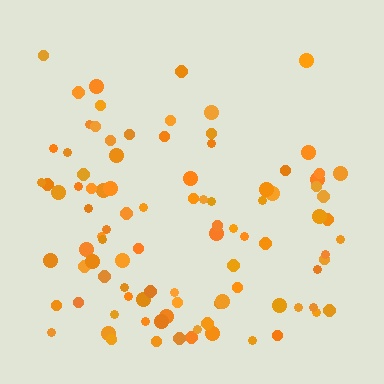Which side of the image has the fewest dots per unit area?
The top.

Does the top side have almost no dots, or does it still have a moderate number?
Still a moderate number, just noticeably fewer than the bottom.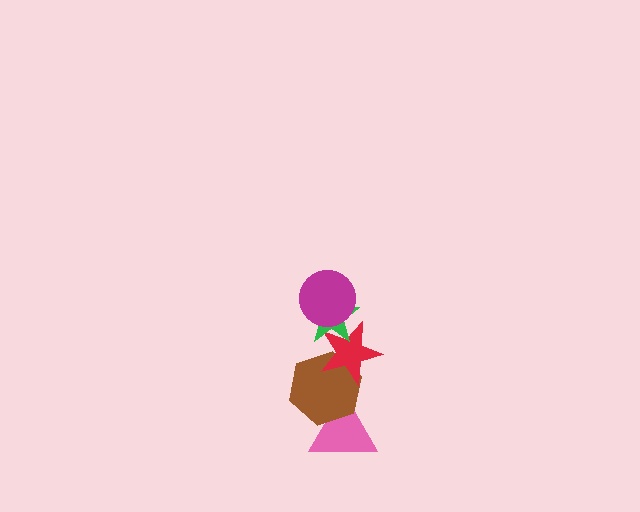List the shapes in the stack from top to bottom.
From top to bottom: the magenta circle, the green star, the red star, the brown hexagon, the pink triangle.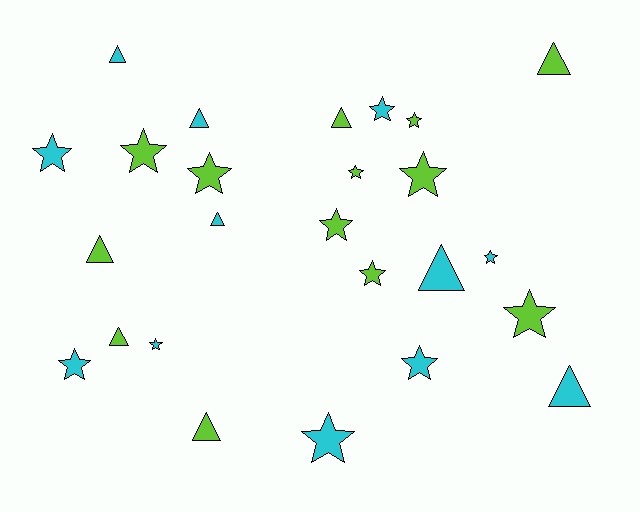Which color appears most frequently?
Lime, with 13 objects.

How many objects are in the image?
There are 25 objects.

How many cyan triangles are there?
There are 5 cyan triangles.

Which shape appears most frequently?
Star, with 15 objects.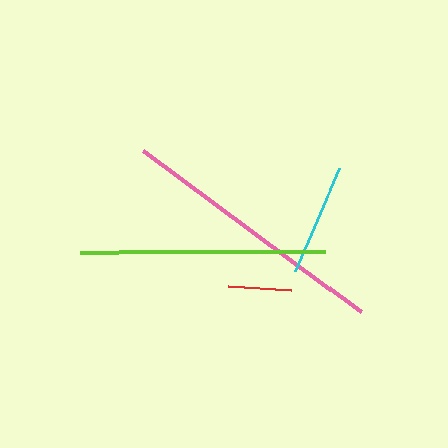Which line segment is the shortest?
The red line is the shortest at approximately 63 pixels.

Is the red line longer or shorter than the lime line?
The lime line is longer than the red line.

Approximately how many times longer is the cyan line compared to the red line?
The cyan line is approximately 1.8 times the length of the red line.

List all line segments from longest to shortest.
From longest to shortest: pink, lime, cyan, red.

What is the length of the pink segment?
The pink segment is approximately 271 pixels long.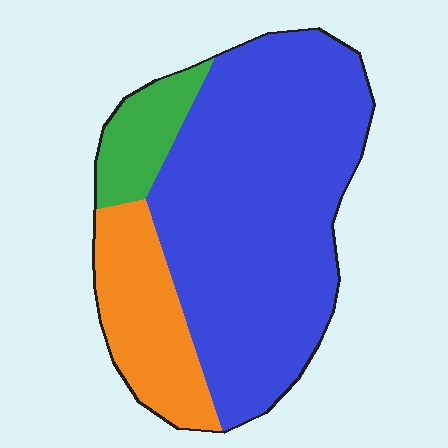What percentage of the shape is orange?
Orange covers about 20% of the shape.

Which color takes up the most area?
Blue, at roughly 70%.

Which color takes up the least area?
Green, at roughly 10%.